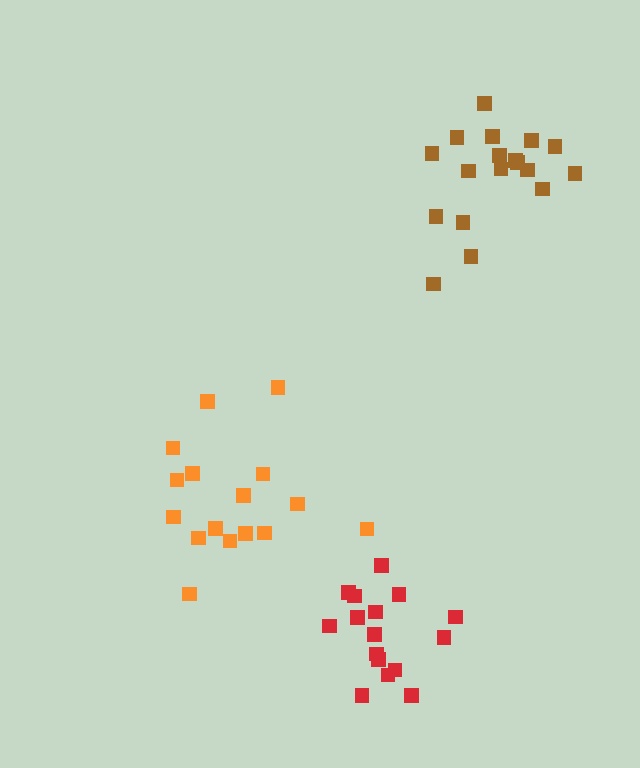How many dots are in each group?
Group 1: 16 dots, Group 2: 18 dots, Group 3: 16 dots (50 total).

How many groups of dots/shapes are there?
There are 3 groups.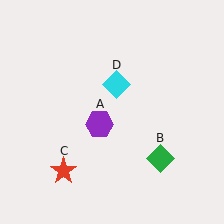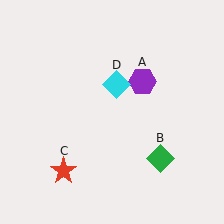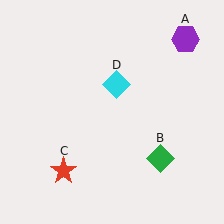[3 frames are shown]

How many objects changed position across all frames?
1 object changed position: purple hexagon (object A).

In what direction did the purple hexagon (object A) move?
The purple hexagon (object A) moved up and to the right.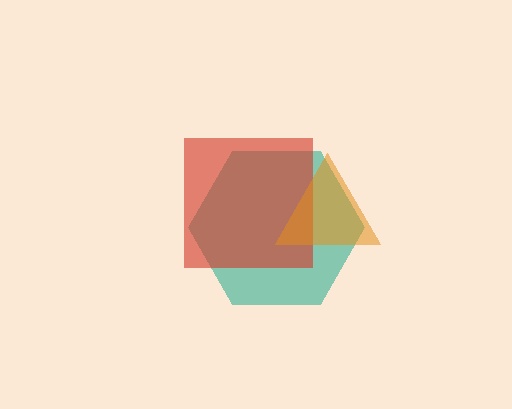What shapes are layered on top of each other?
The layered shapes are: a teal hexagon, a red square, an orange triangle.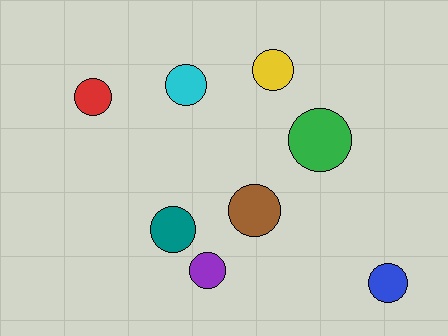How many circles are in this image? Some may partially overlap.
There are 8 circles.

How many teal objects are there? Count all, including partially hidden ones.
There is 1 teal object.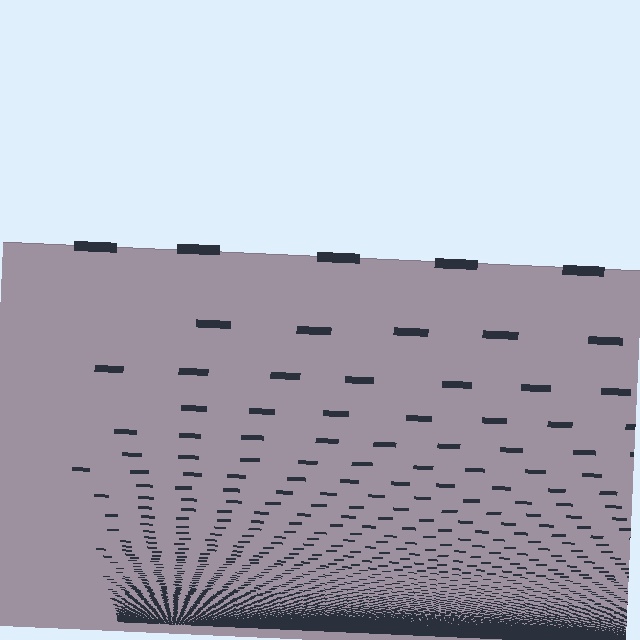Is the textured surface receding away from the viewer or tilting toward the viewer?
The surface appears to tilt toward the viewer. Texture elements get larger and sparser toward the top.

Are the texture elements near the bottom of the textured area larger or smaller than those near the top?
Smaller. The gradient is inverted — elements near the bottom are smaller and denser.